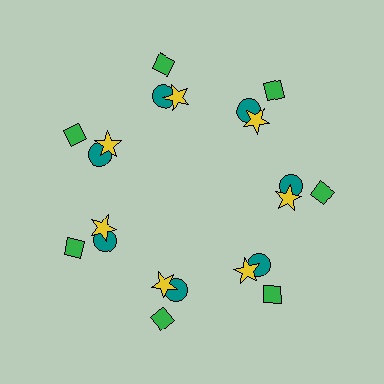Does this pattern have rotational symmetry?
Yes, this pattern has 7-fold rotational symmetry. It looks the same after rotating 51 degrees around the center.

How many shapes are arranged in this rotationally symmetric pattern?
There are 21 shapes, arranged in 7 groups of 3.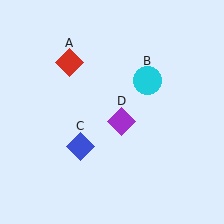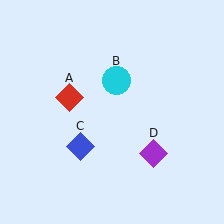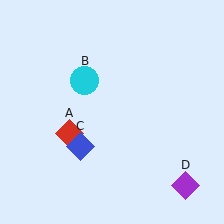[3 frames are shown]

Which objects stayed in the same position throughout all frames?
Blue diamond (object C) remained stationary.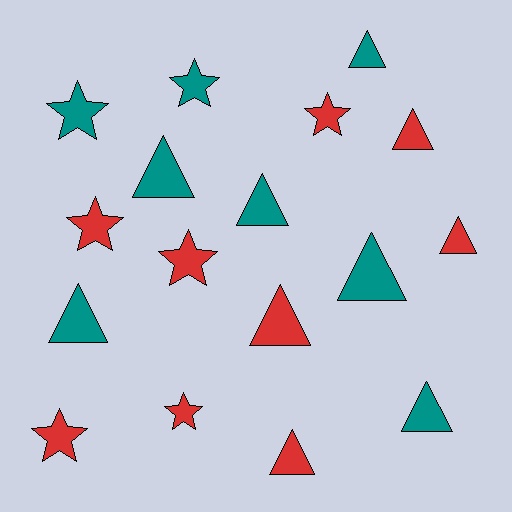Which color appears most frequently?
Red, with 9 objects.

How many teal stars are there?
There are 2 teal stars.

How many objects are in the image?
There are 17 objects.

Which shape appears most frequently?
Triangle, with 10 objects.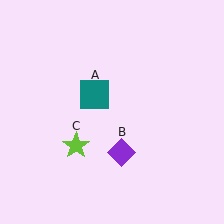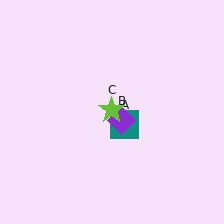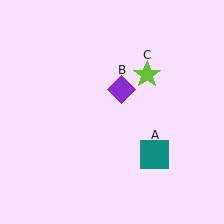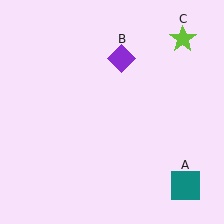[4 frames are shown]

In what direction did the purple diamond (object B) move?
The purple diamond (object B) moved up.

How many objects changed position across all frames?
3 objects changed position: teal square (object A), purple diamond (object B), lime star (object C).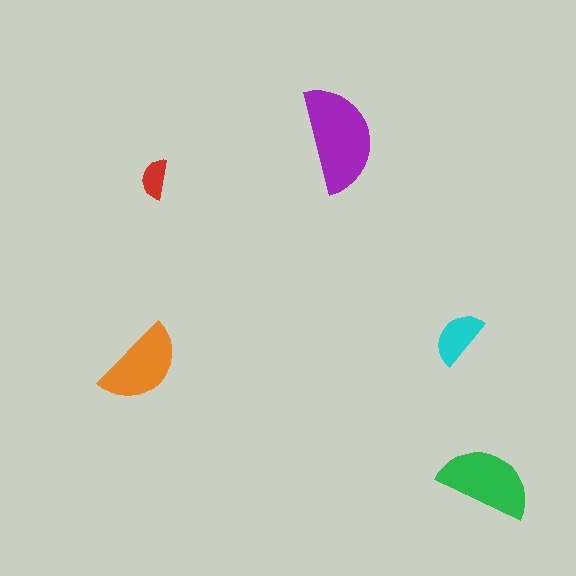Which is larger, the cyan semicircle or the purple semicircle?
The purple one.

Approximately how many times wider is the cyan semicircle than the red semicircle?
About 1.5 times wider.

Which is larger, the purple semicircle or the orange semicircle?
The purple one.